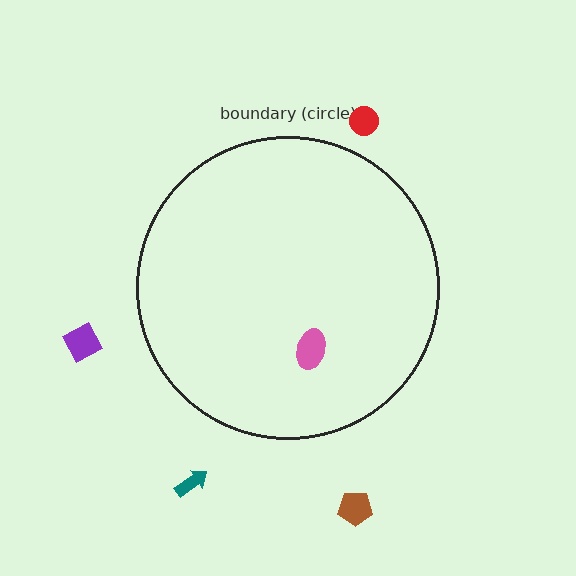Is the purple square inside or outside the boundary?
Outside.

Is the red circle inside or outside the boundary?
Outside.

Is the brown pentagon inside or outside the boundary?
Outside.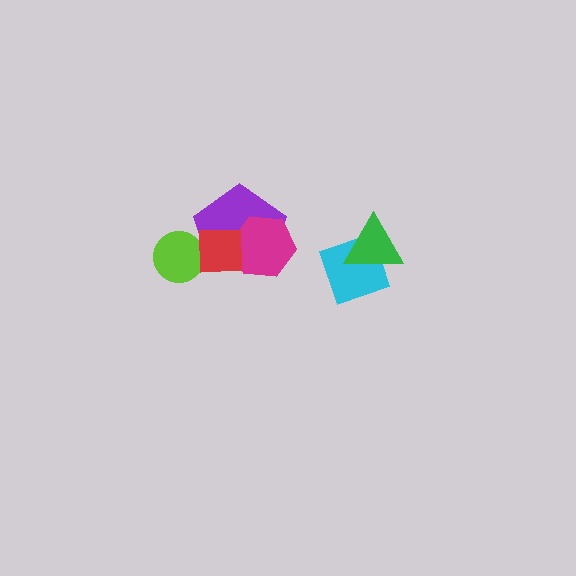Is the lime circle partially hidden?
Yes, it is partially covered by another shape.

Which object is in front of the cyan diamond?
The green triangle is in front of the cyan diamond.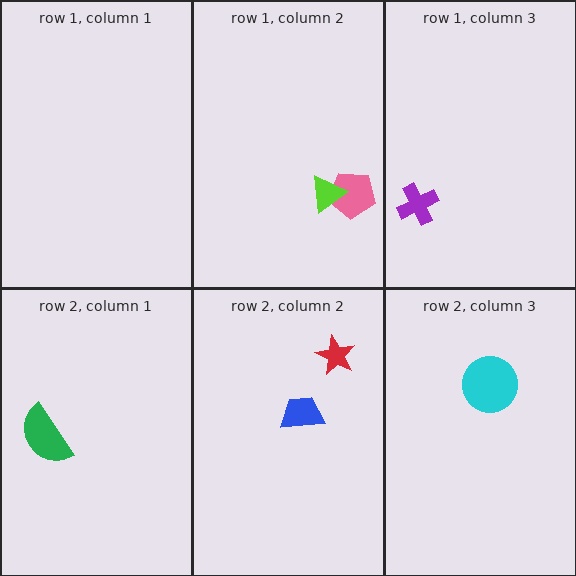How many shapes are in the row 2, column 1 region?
1.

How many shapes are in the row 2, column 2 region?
2.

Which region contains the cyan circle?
The row 2, column 3 region.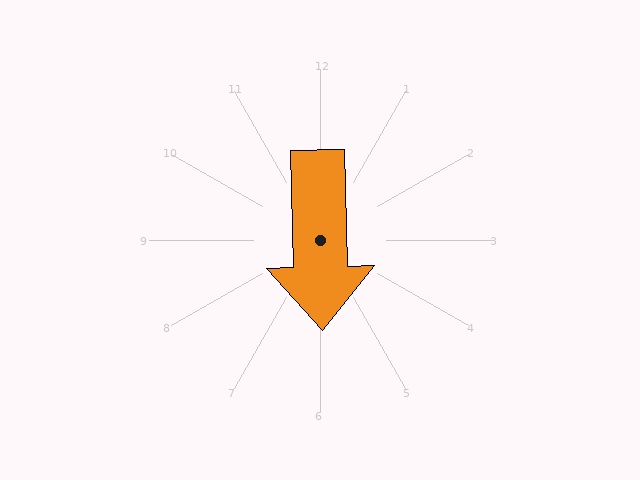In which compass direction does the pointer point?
South.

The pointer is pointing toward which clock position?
Roughly 6 o'clock.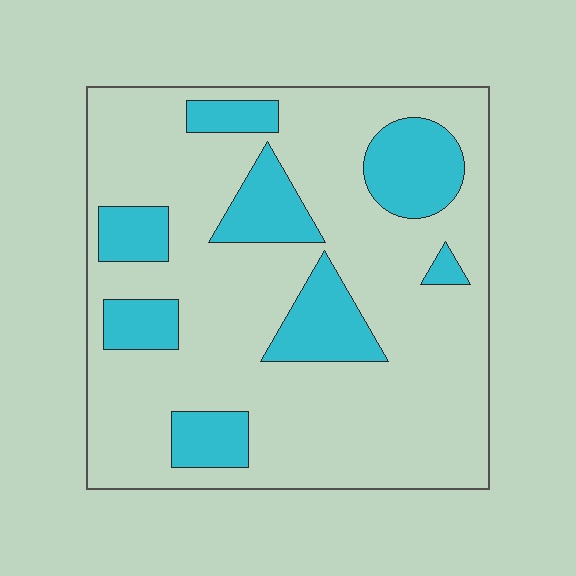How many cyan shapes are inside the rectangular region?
8.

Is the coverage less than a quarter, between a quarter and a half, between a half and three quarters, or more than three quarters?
Less than a quarter.